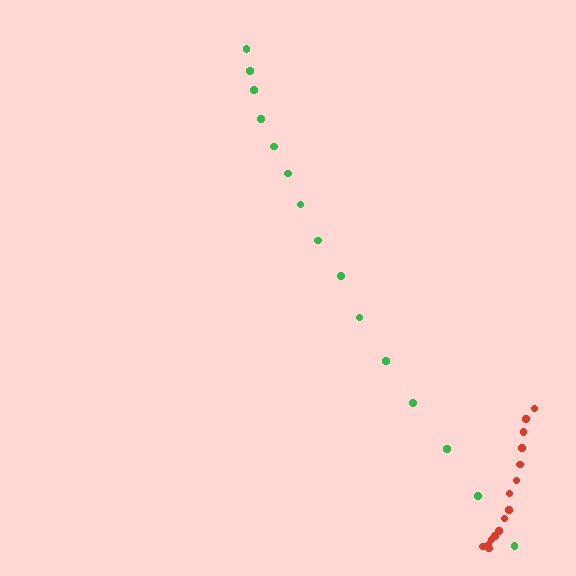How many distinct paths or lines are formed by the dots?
There are 2 distinct paths.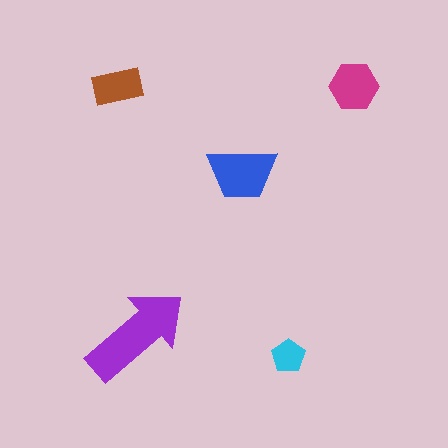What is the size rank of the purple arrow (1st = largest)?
1st.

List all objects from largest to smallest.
The purple arrow, the blue trapezoid, the magenta hexagon, the brown rectangle, the cyan pentagon.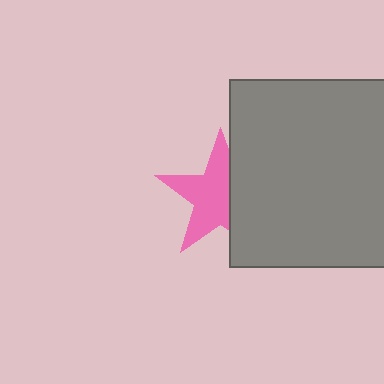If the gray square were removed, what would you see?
You would see the complete pink star.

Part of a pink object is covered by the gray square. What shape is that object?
It is a star.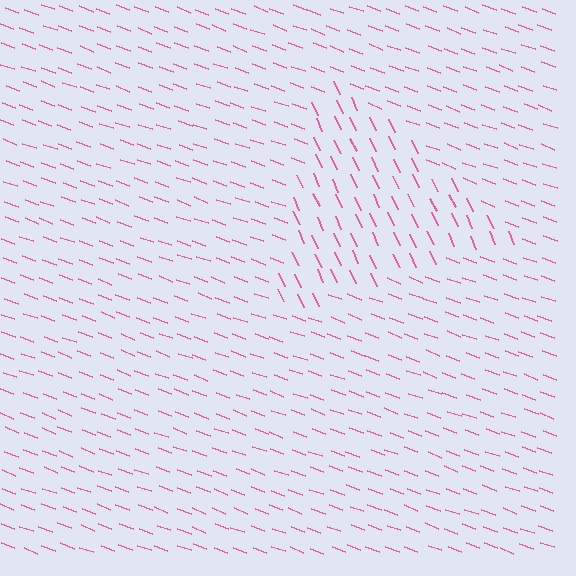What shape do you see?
I see a triangle.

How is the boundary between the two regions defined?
The boundary is defined purely by a change in line orientation (approximately 45 degrees difference). All lines are the same color and thickness.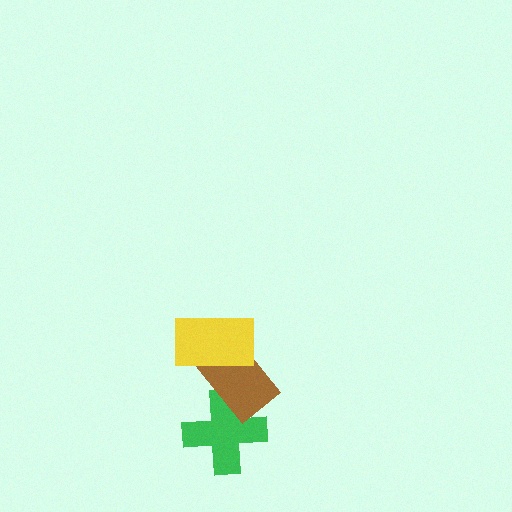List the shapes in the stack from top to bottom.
From top to bottom: the yellow rectangle, the brown rectangle, the green cross.